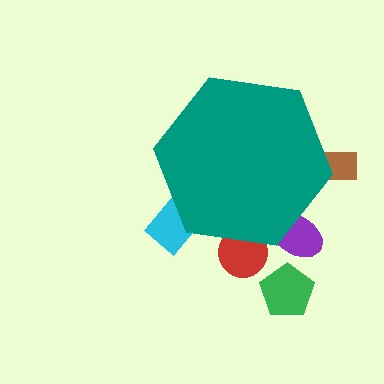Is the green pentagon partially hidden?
No, the green pentagon is fully visible.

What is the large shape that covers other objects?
A teal hexagon.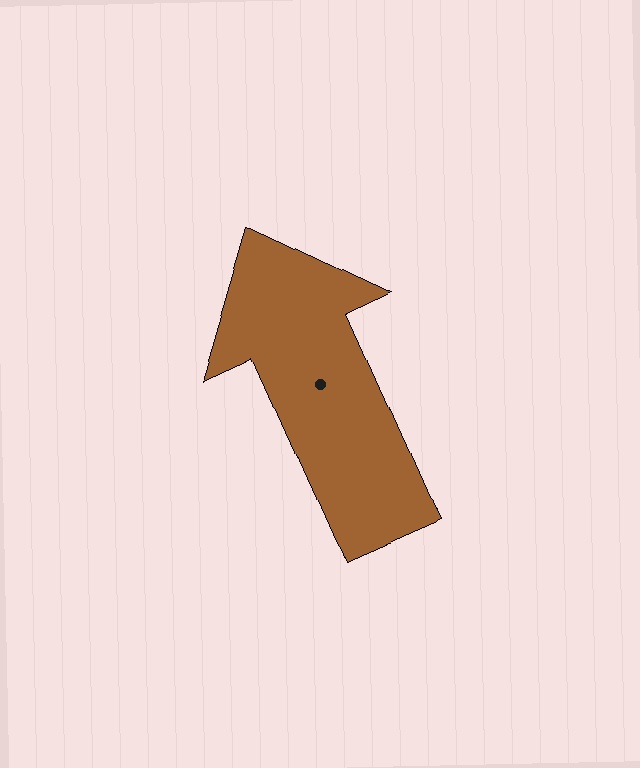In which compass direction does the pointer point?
Northwest.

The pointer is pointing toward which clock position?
Roughly 11 o'clock.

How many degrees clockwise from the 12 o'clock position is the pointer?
Approximately 336 degrees.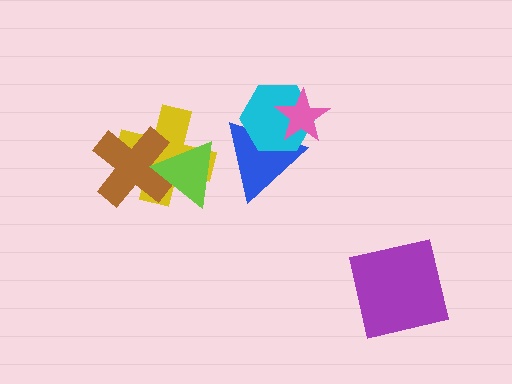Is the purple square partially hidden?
No, no other shape covers it.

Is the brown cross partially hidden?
Yes, it is partially covered by another shape.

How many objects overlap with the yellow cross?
2 objects overlap with the yellow cross.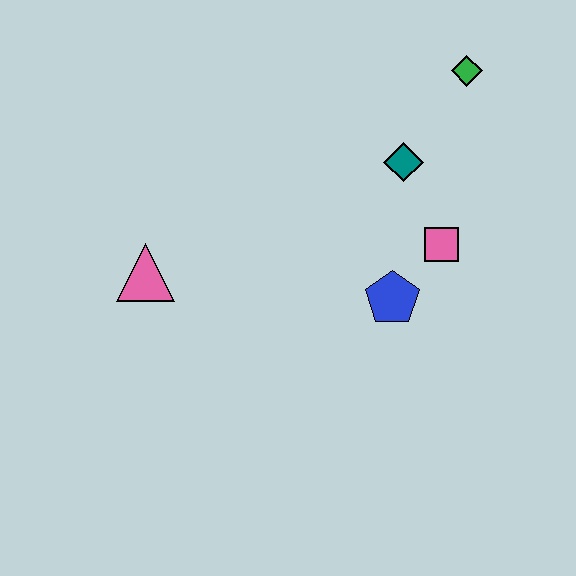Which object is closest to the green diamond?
The teal diamond is closest to the green diamond.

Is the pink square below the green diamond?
Yes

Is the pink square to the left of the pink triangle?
No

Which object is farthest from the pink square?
The pink triangle is farthest from the pink square.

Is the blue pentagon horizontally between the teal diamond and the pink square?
No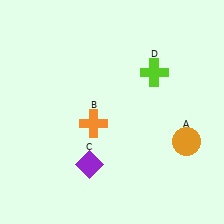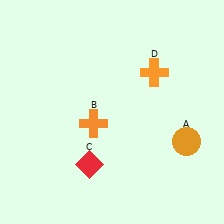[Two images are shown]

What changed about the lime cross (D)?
In Image 1, D is lime. In Image 2, it changed to orange.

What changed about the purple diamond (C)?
In Image 1, C is purple. In Image 2, it changed to red.